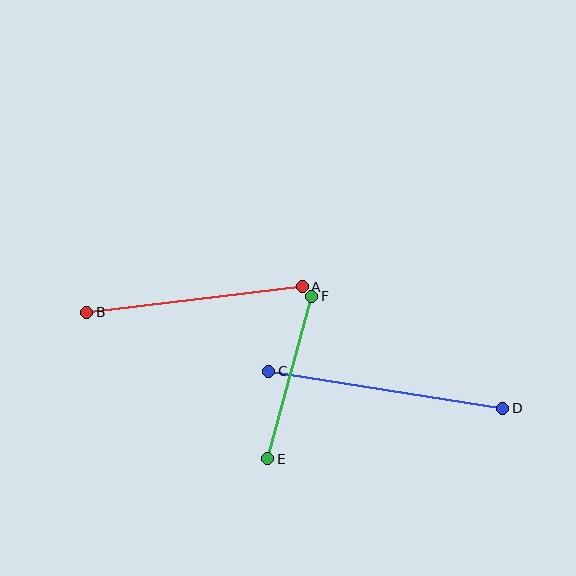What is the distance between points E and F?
The distance is approximately 168 pixels.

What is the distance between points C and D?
The distance is approximately 237 pixels.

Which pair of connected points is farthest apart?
Points C and D are farthest apart.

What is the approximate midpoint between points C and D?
The midpoint is at approximately (386, 390) pixels.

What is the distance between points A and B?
The distance is approximately 217 pixels.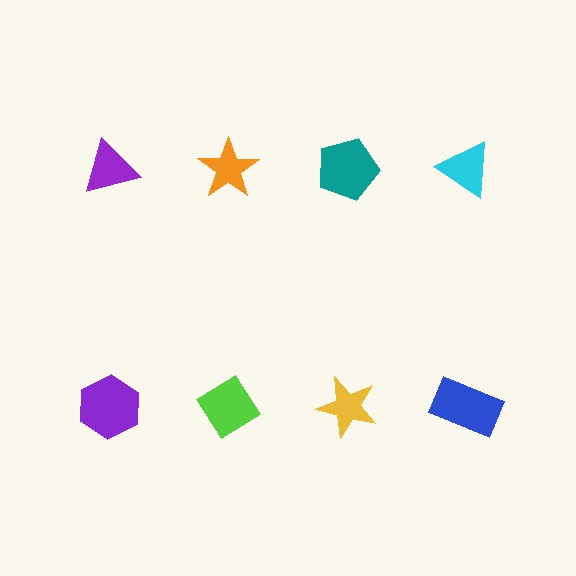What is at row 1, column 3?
A teal pentagon.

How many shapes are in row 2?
4 shapes.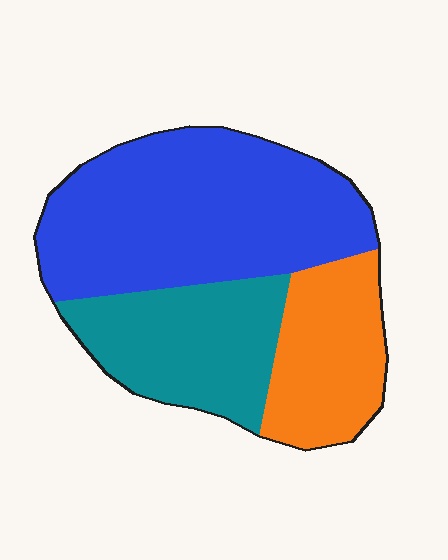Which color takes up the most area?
Blue, at roughly 50%.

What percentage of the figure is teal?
Teal takes up about one quarter (1/4) of the figure.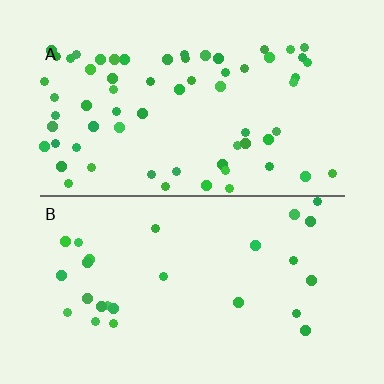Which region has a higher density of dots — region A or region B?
A (the top).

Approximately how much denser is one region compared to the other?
Approximately 2.5× — region A over region B.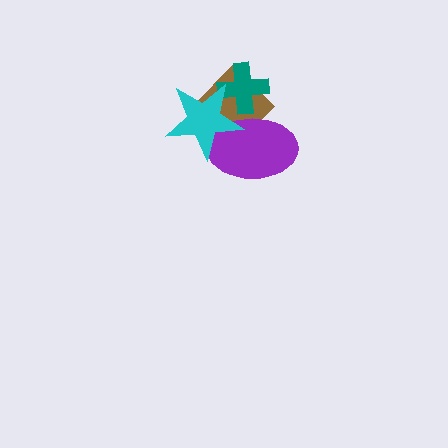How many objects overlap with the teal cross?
3 objects overlap with the teal cross.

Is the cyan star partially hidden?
No, no other shape covers it.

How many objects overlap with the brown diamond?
3 objects overlap with the brown diamond.